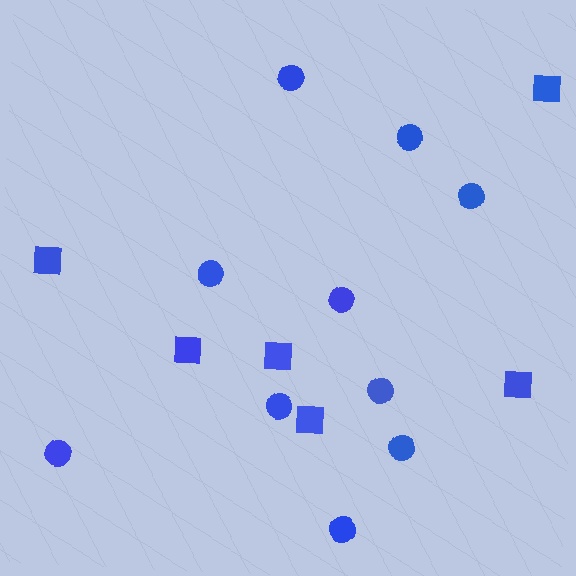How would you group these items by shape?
There are 2 groups: one group of squares (6) and one group of circles (10).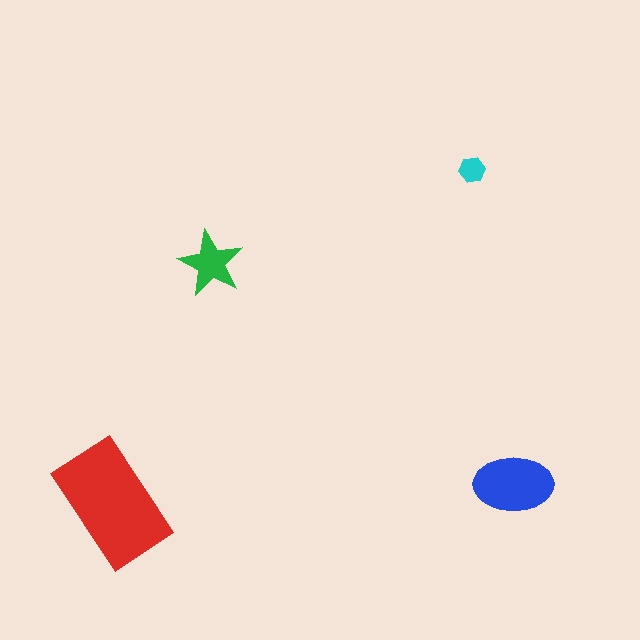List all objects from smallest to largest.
The cyan hexagon, the green star, the blue ellipse, the red rectangle.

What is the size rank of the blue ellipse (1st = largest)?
2nd.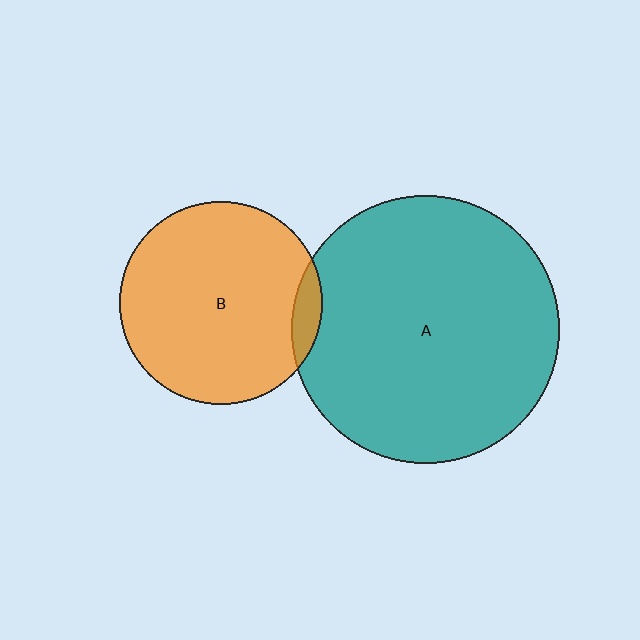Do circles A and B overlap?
Yes.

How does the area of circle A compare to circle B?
Approximately 1.7 times.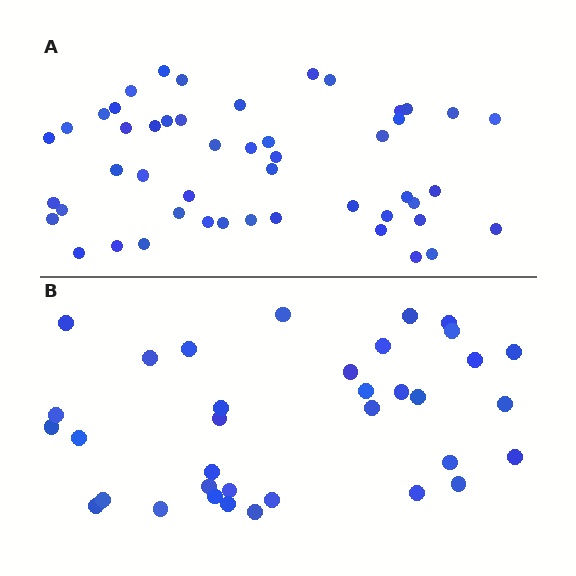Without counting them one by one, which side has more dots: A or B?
Region A (the top region) has more dots.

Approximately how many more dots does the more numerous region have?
Region A has approximately 15 more dots than region B.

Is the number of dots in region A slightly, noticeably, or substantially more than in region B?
Region A has noticeably more, but not dramatically so. The ratio is roughly 1.4 to 1.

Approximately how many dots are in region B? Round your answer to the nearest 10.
About 40 dots. (The exact count is 35, which rounds to 40.)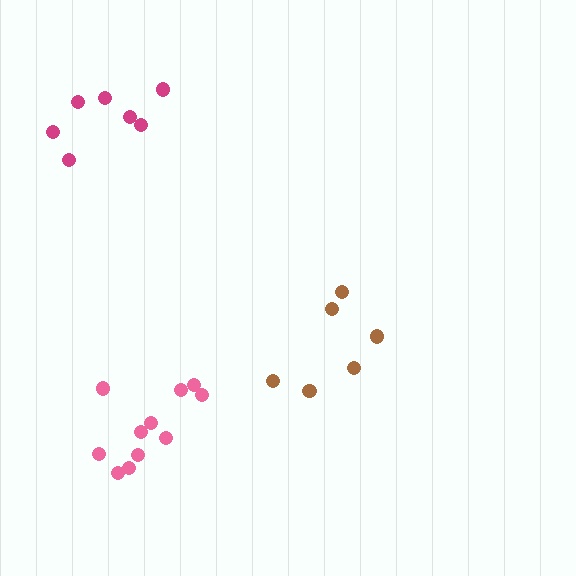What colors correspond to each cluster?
The clusters are colored: pink, brown, magenta.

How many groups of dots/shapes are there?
There are 3 groups.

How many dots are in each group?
Group 1: 11 dots, Group 2: 6 dots, Group 3: 7 dots (24 total).